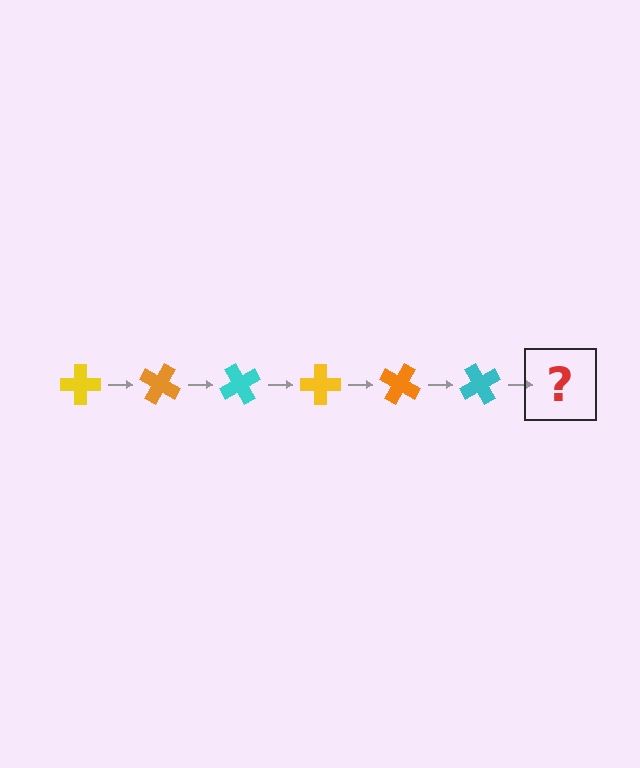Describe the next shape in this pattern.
It should be a yellow cross, rotated 180 degrees from the start.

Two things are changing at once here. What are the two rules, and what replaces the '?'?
The two rules are that it rotates 30 degrees each step and the color cycles through yellow, orange, and cyan. The '?' should be a yellow cross, rotated 180 degrees from the start.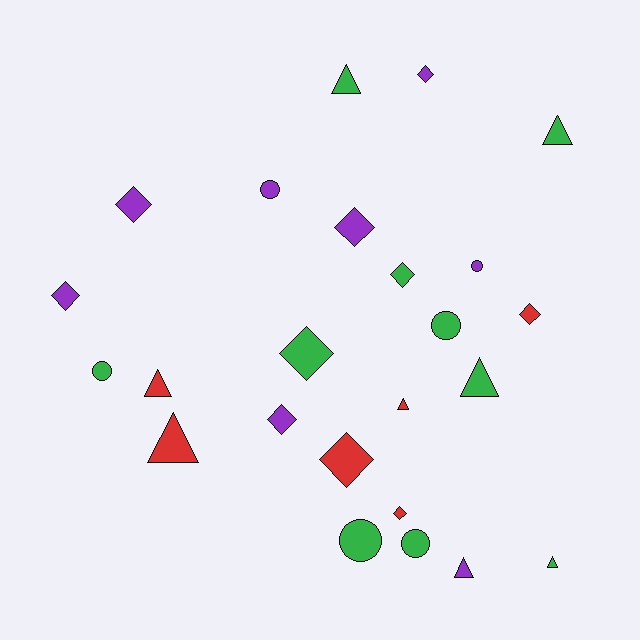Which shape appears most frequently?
Diamond, with 10 objects.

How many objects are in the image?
There are 24 objects.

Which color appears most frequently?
Green, with 10 objects.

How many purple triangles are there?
There is 1 purple triangle.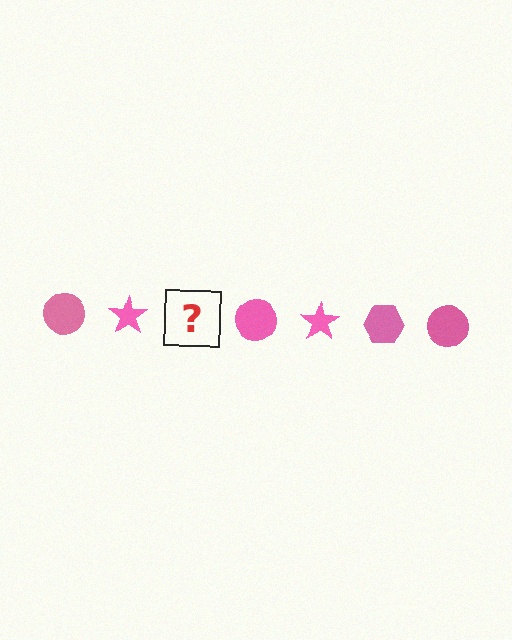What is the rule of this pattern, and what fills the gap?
The rule is that the pattern cycles through circle, star, hexagon shapes in pink. The gap should be filled with a pink hexagon.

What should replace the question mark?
The question mark should be replaced with a pink hexagon.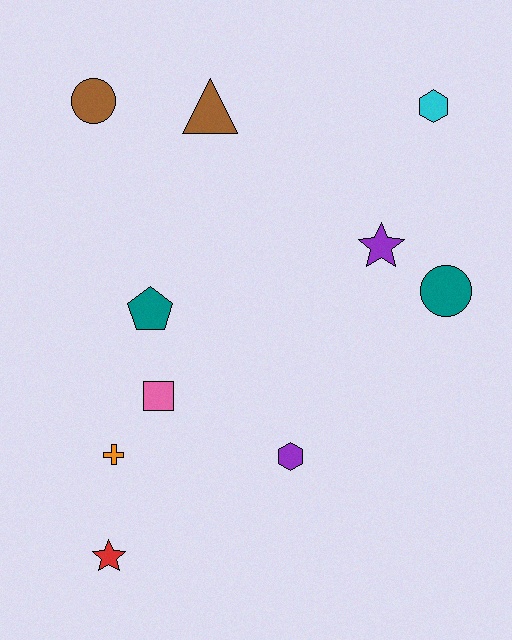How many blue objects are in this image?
There are no blue objects.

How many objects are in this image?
There are 10 objects.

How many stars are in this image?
There are 2 stars.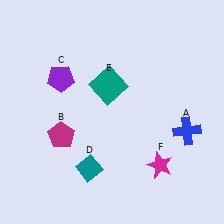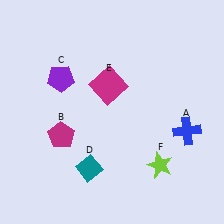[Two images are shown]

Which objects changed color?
E changed from teal to magenta. F changed from magenta to lime.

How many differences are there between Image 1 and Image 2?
There are 2 differences between the two images.